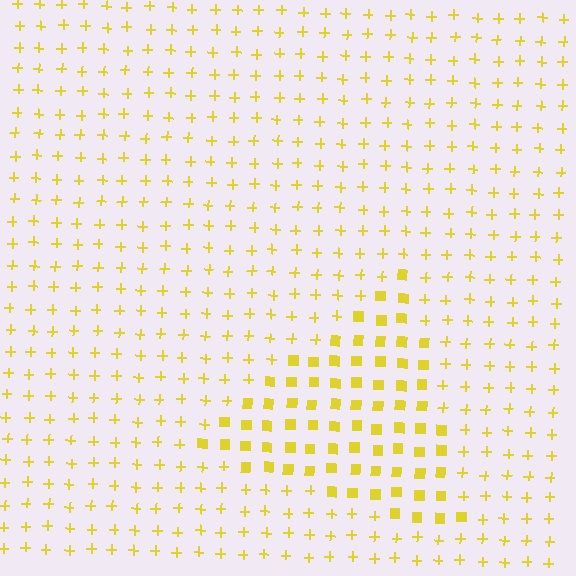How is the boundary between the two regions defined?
The boundary is defined by a change in element shape: squares inside vs. plus signs outside. All elements share the same color and spacing.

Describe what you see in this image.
The image is filled with small yellow elements arranged in a uniform grid. A triangle-shaped region contains squares, while the surrounding area contains plus signs. The boundary is defined purely by the change in element shape.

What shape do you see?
I see a triangle.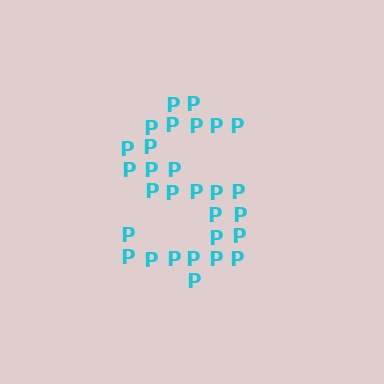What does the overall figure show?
The overall figure shows the letter S.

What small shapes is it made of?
It is made of small letter P's.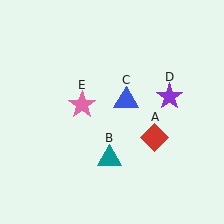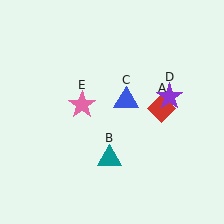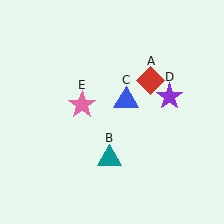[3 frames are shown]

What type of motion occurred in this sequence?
The red diamond (object A) rotated counterclockwise around the center of the scene.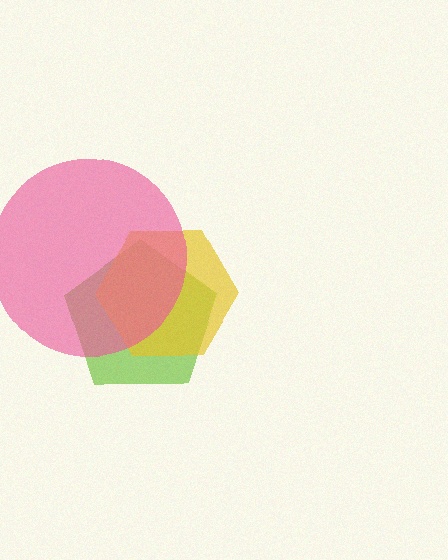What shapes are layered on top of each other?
The layered shapes are: a lime pentagon, a yellow hexagon, a pink circle.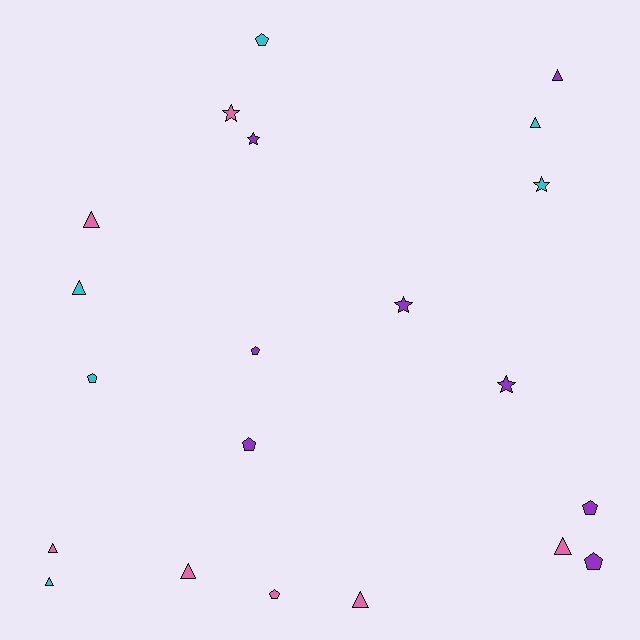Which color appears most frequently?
Purple, with 8 objects.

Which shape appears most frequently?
Triangle, with 9 objects.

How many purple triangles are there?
There is 1 purple triangle.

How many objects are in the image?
There are 21 objects.